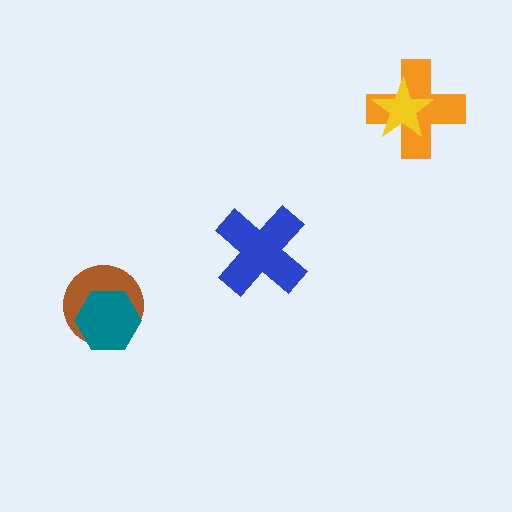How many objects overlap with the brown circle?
1 object overlaps with the brown circle.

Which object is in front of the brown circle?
The teal hexagon is in front of the brown circle.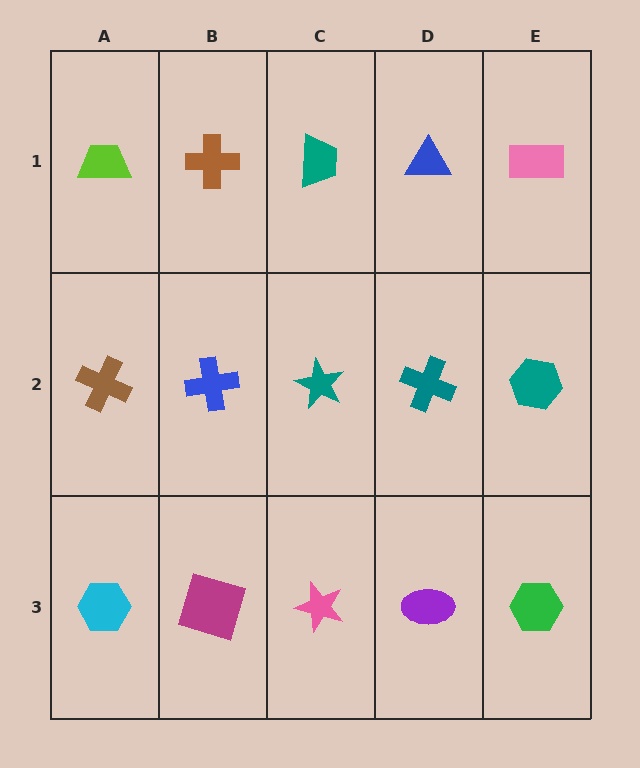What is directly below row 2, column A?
A cyan hexagon.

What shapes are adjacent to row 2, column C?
A teal trapezoid (row 1, column C), a pink star (row 3, column C), a blue cross (row 2, column B), a teal cross (row 2, column D).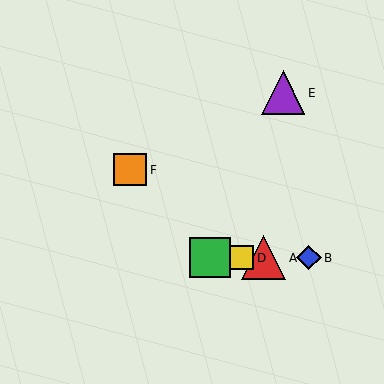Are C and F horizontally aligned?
No, C is at y≈258 and F is at y≈170.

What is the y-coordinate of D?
Object D is at y≈258.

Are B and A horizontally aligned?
Yes, both are at y≈258.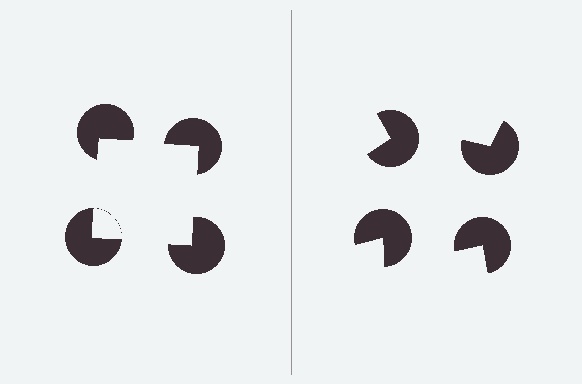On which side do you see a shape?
An illusory square appears on the left side. On the right side the wedge cuts are rotated, so no coherent shape forms.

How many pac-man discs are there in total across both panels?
8 — 4 on each side.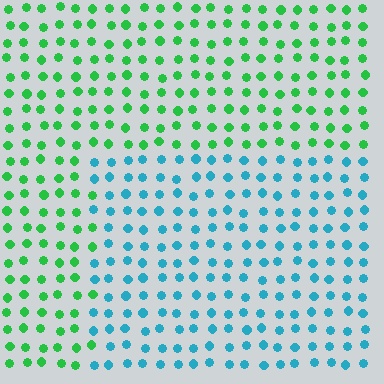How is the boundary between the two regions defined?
The boundary is defined purely by a slight shift in hue (about 59 degrees). Spacing, size, and orientation are identical on both sides.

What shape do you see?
I see a rectangle.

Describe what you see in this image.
The image is filled with small green elements in a uniform arrangement. A rectangle-shaped region is visible where the elements are tinted to a slightly different hue, forming a subtle color boundary.